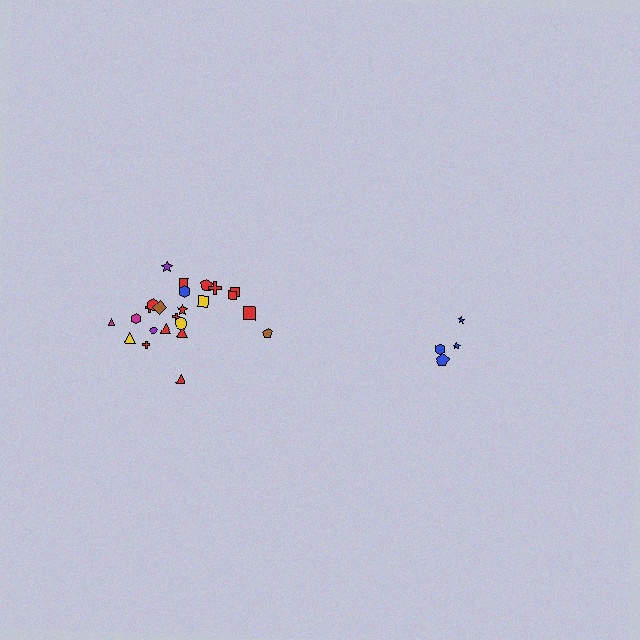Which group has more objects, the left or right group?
The left group.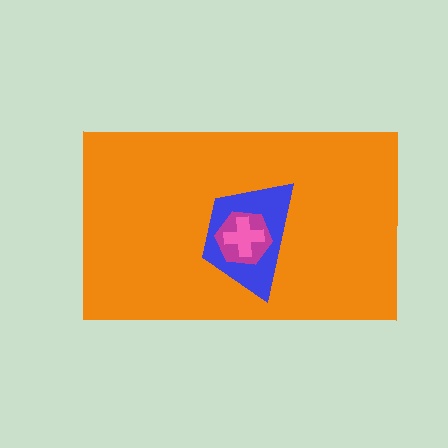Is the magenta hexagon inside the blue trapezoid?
Yes.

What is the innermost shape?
The pink cross.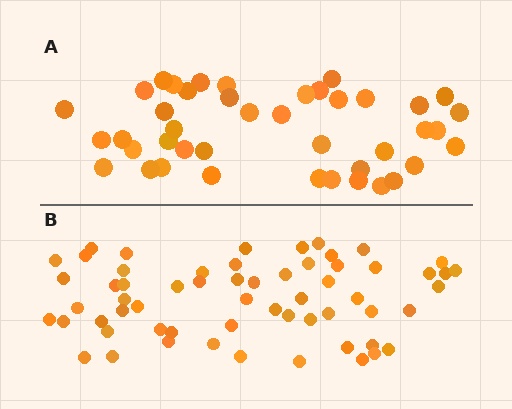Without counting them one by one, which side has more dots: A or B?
Region B (the bottom region) has more dots.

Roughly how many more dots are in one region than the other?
Region B has approximately 20 more dots than region A.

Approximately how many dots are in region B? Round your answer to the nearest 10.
About 60 dots.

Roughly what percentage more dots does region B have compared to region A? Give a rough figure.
About 45% more.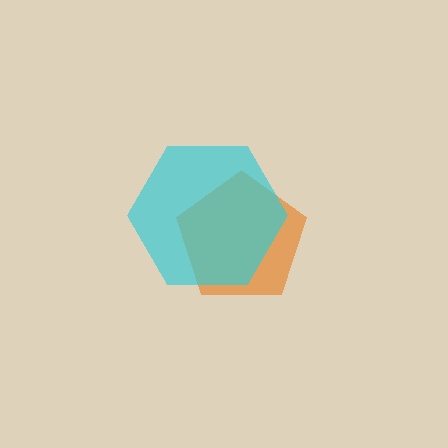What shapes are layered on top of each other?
The layered shapes are: an orange pentagon, a cyan hexagon.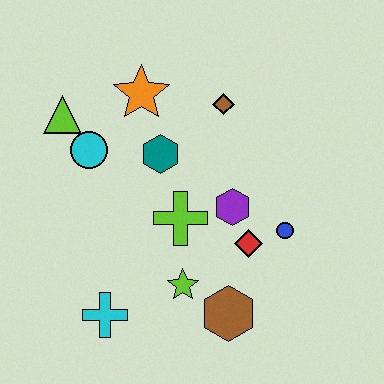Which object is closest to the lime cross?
The purple hexagon is closest to the lime cross.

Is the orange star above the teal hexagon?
Yes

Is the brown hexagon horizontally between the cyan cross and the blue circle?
Yes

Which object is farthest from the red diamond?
The lime triangle is farthest from the red diamond.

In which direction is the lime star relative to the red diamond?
The lime star is to the left of the red diamond.